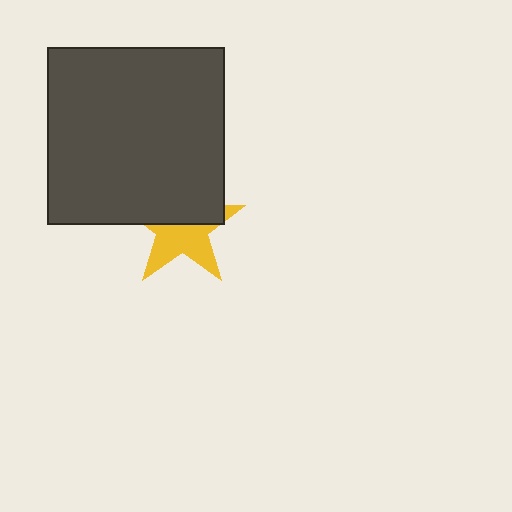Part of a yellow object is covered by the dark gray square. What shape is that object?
It is a star.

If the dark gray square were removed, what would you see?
You would see the complete yellow star.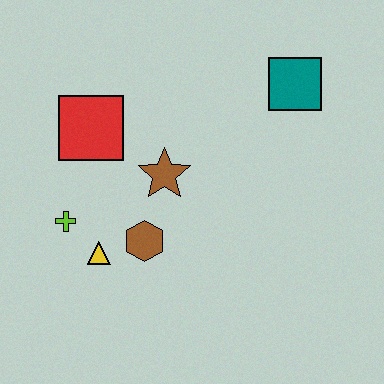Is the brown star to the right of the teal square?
No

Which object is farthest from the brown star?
The teal square is farthest from the brown star.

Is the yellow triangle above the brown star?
No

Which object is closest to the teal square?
The brown star is closest to the teal square.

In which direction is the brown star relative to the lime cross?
The brown star is to the right of the lime cross.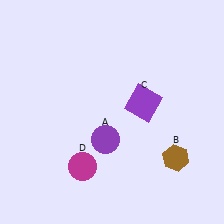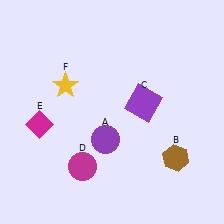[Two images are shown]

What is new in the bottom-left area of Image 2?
A magenta diamond (E) was added in the bottom-left area of Image 2.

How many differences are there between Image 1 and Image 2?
There are 2 differences between the two images.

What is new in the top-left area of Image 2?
A yellow star (F) was added in the top-left area of Image 2.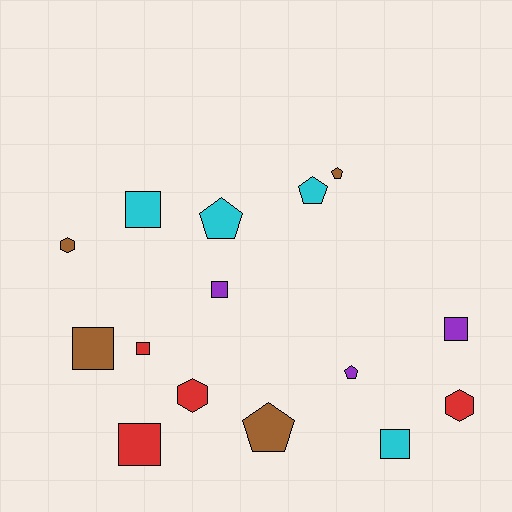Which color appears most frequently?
Cyan, with 4 objects.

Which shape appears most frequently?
Square, with 7 objects.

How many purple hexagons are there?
There are no purple hexagons.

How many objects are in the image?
There are 15 objects.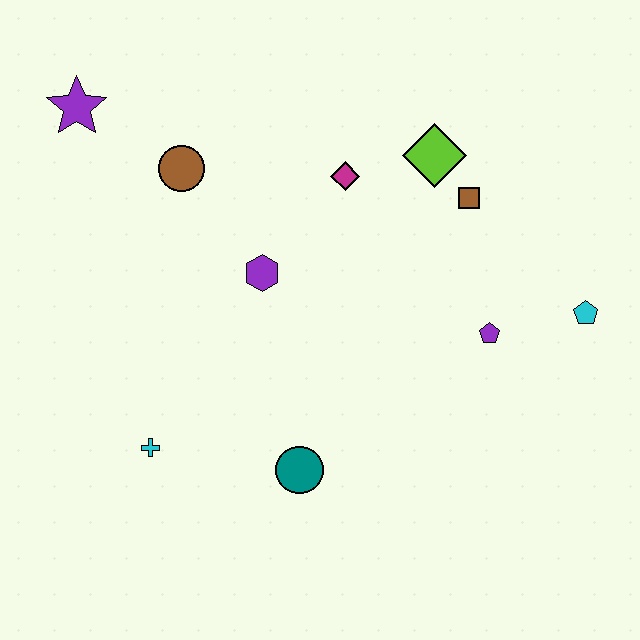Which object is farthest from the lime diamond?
The cyan cross is farthest from the lime diamond.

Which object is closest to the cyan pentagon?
The purple pentagon is closest to the cyan pentagon.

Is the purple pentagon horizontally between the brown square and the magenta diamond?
No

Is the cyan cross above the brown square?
No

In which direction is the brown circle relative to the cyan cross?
The brown circle is above the cyan cross.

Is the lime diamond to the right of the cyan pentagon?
No